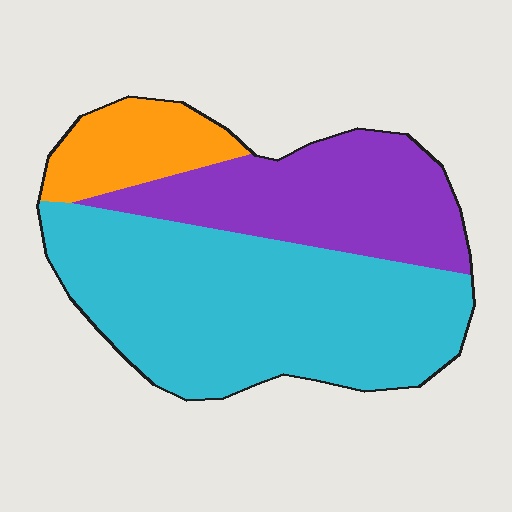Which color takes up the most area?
Cyan, at roughly 55%.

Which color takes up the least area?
Orange, at roughly 15%.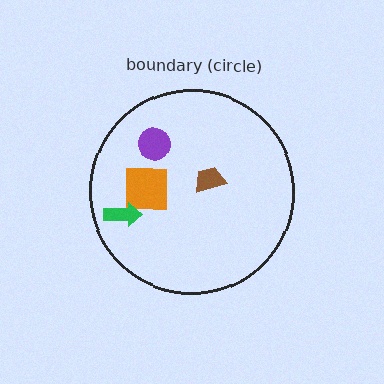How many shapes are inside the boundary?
5 inside, 0 outside.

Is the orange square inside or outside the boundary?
Inside.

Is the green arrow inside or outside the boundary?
Inside.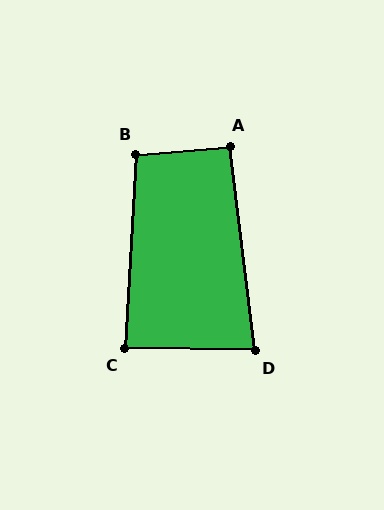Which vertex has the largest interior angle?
B, at approximately 98 degrees.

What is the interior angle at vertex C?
Approximately 88 degrees (approximately right).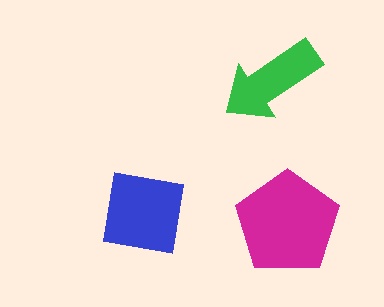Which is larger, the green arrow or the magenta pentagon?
The magenta pentagon.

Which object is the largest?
The magenta pentagon.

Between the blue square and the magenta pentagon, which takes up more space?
The magenta pentagon.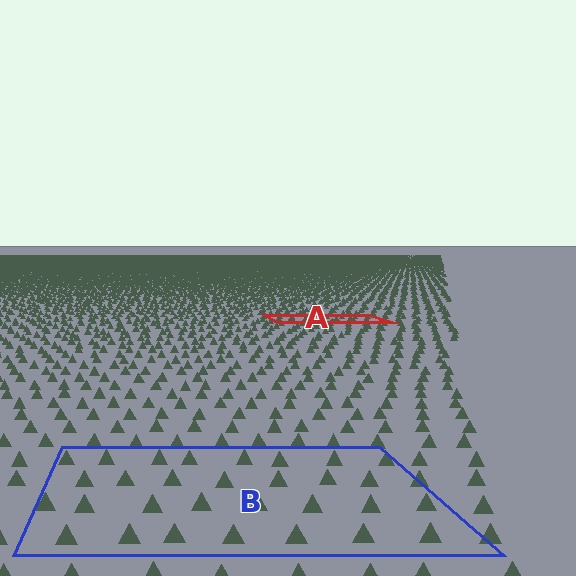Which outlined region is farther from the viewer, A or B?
Region A is farther from the viewer — the texture elements inside it appear smaller and more densely packed.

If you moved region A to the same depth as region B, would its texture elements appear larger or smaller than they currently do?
They would appear larger. At a closer depth, the same texture elements are projected at a bigger on-screen size.